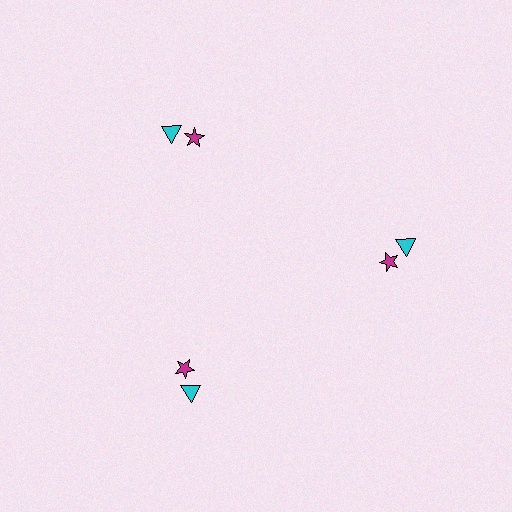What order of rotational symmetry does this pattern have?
This pattern has 3-fold rotational symmetry.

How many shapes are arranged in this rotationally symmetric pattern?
There are 6 shapes, arranged in 3 groups of 2.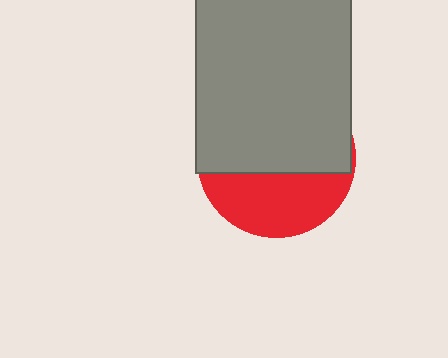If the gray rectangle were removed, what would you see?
You would see the complete red circle.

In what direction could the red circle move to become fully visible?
The red circle could move down. That would shift it out from behind the gray rectangle entirely.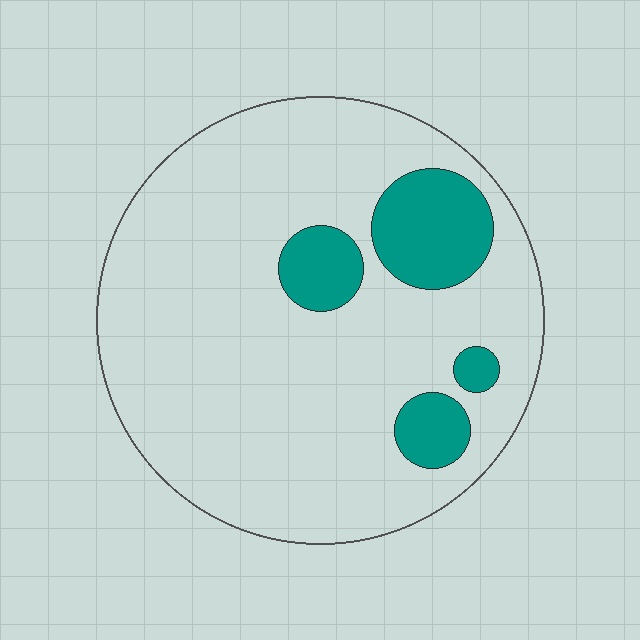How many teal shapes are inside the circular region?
4.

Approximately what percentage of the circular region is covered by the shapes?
Approximately 15%.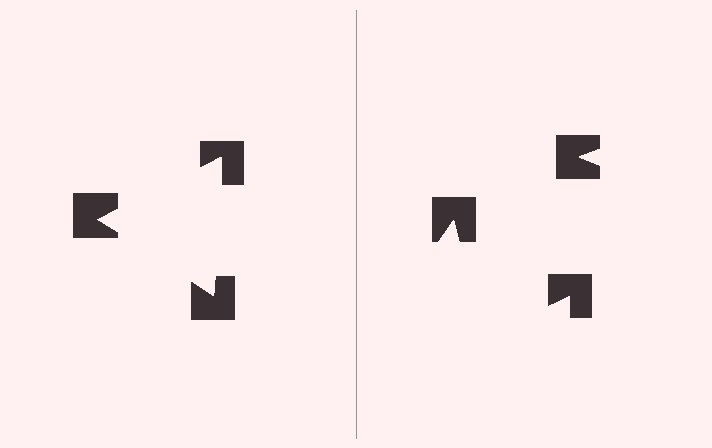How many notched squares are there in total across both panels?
6 — 3 on each side.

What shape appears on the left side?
An illusory triangle.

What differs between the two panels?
The notched squares are positioned identically on both sides; only the wedge orientations differ. On the left they align to a triangle; on the right they are misaligned.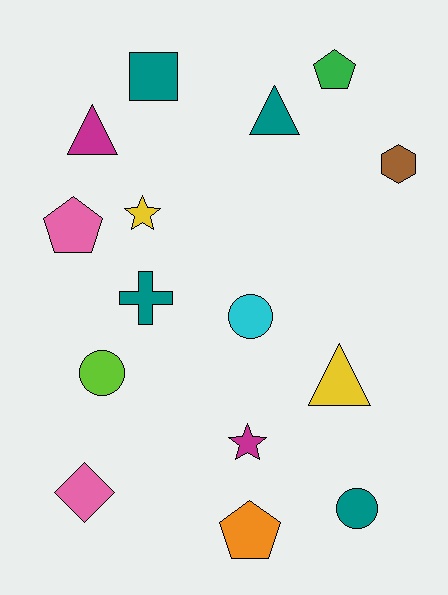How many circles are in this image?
There are 3 circles.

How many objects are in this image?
There are 15 objects.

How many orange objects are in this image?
There is 1 orange object.